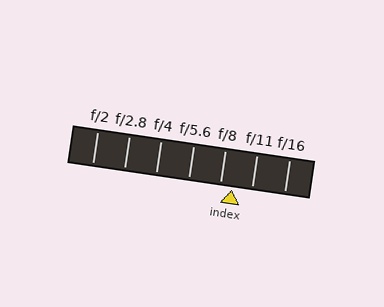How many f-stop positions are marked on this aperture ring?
There are 7 f-stop positions marked.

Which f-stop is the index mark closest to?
The index mark is closest to f/8.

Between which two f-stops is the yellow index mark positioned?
The index mark is between f/8 and f/11.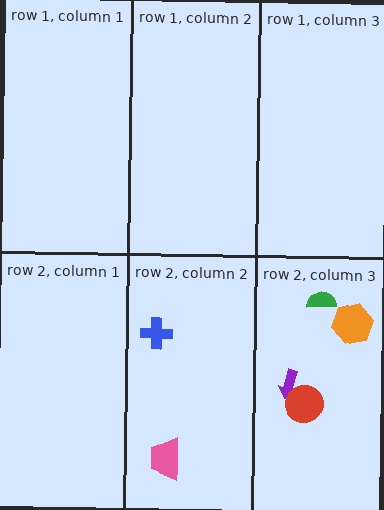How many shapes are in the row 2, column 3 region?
4.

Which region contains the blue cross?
The row 2, column 2 region.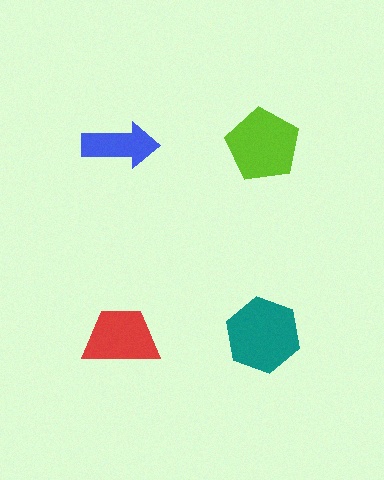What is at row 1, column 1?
A blue arrow.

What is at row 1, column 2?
A lime pentagon.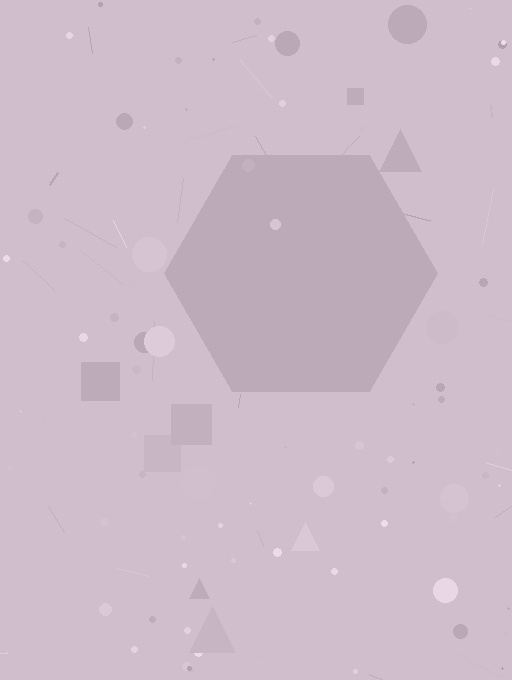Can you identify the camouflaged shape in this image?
The camouflaged shape is a hexagon.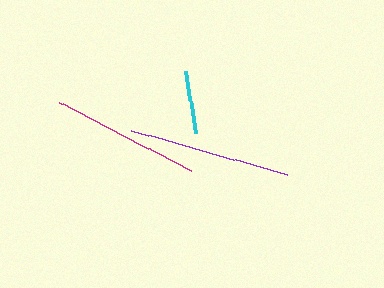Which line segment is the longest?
The purple line is the longest at approximately 163 pixels.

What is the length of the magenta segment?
The magenta segment is approximately 150 pixels long.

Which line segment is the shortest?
The cyan line is the shortest at approximately 62 pixels.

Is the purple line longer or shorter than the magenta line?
The purple line is longer than the magenta line.